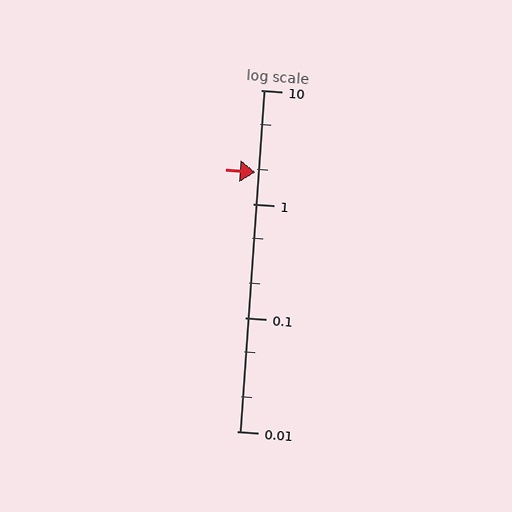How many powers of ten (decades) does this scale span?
The scale spans 3 decades, from 0.01 to 10.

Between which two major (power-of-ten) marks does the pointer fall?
The pointer is between 1 and 10.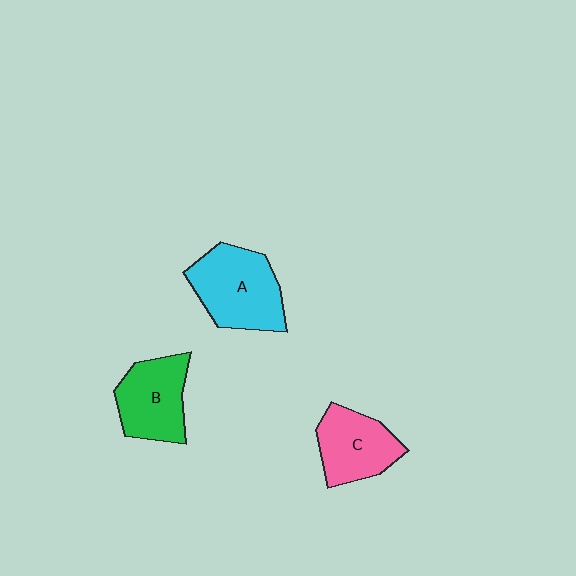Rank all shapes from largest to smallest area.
From largest to smallest: A (cyan), B (green), C (pink).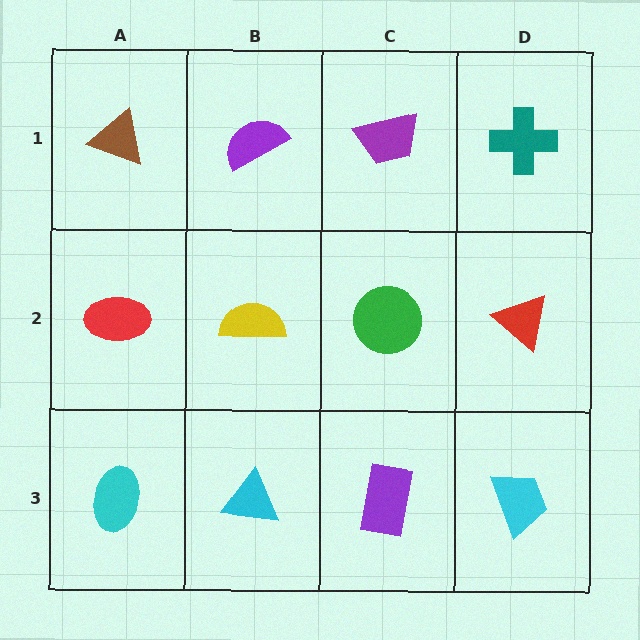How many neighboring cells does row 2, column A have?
3.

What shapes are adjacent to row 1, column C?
A green circle (row 2, column C), a purple semicircle (row 1, column B), a teal cross (row 1, column D).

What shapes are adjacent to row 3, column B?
A yellow semicircle (row 2, column B), a cyan ellipse (row 3, column A), a purple rectangle (row 3, column C).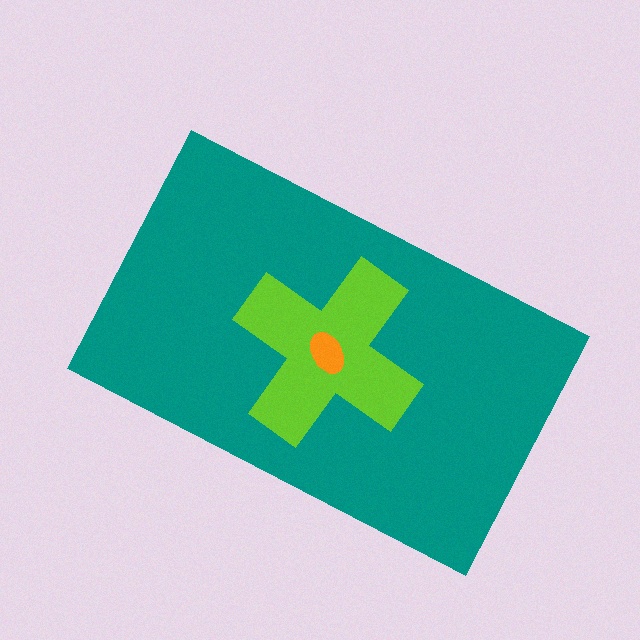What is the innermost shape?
The orange ellipse.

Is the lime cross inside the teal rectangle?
Yes.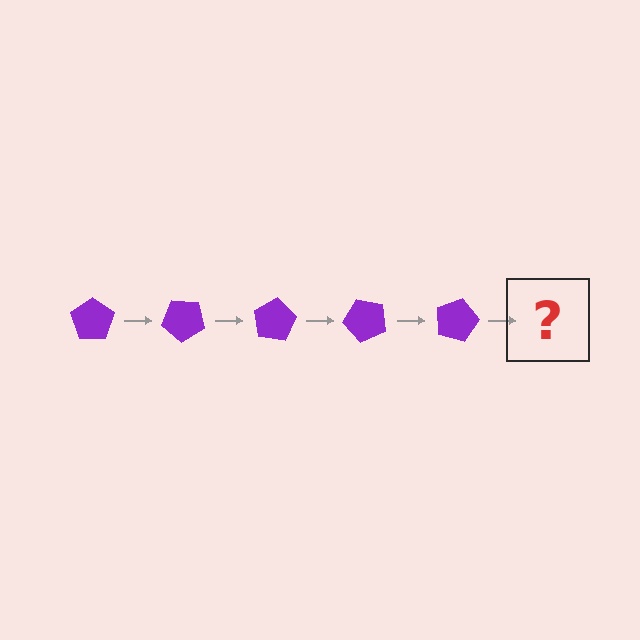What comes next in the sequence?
The next element should be a purple pentagon rotated 200 degrees.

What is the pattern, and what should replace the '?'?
The pattern is that the pentagon rotates 40 degrees each step. The '?' should be a purple pentagon rotated 200 degrees.